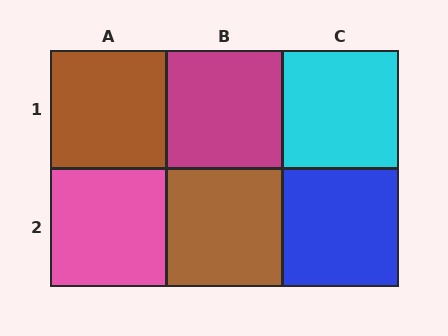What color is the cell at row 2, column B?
Brown.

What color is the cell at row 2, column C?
Blue.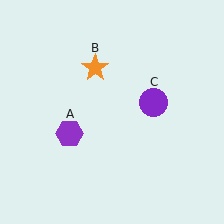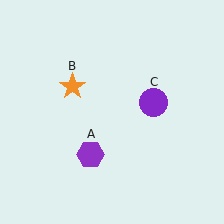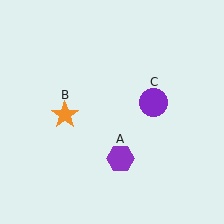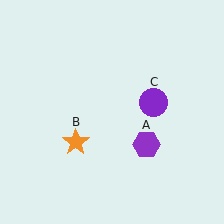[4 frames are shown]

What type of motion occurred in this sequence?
The purple hexagon (object A), orange star (object B) rotated counterclockwise around the center of the scene.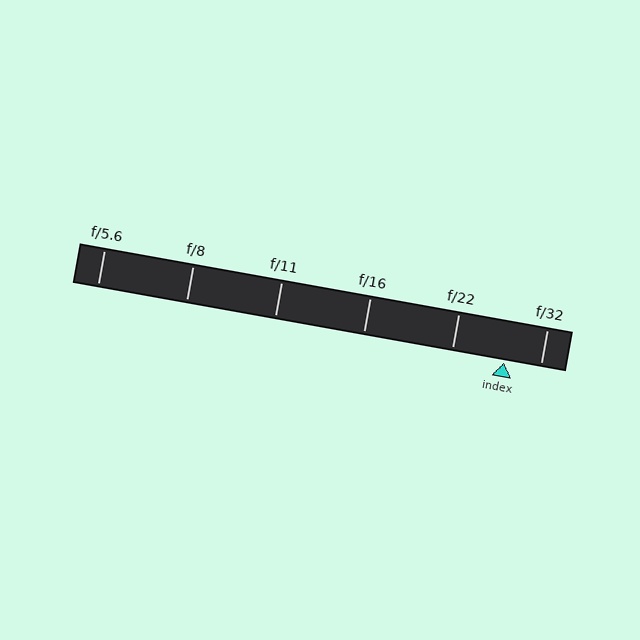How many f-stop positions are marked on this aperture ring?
There are 6 f-stop positions marked.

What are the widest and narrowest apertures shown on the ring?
The widest aperture shown is f/5.6 and the narrowest is f/32.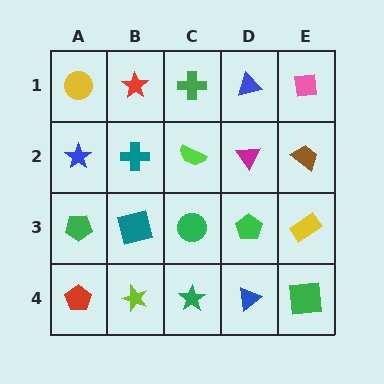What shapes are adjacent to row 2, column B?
A red star (row 1, column B), a teal square (row 3, column B), a blue star (row 2, column A), a lime semicircle (row 2, column C).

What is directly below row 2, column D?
A green pentagon.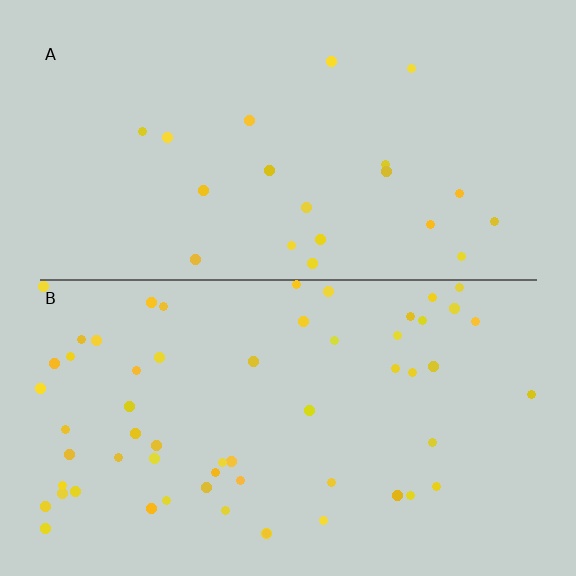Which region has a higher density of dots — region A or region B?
B (the bottom).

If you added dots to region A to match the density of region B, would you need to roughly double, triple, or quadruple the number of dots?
Approximately triple.